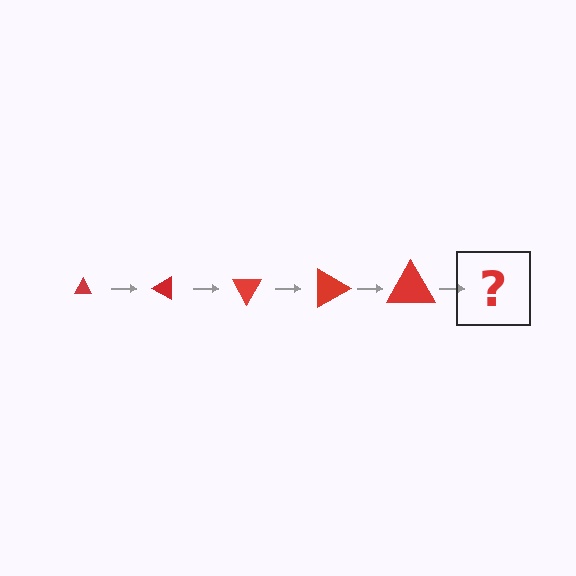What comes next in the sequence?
The next element should be a triangle, larger than the previous one and rotated 150 degrees from the start.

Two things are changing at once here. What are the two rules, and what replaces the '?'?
The two rules are that the triangle grows larger each step and it rotates 30 degrees each step. The '?' should be a triangle, larger than the previous one and rotated 150 degrees from the start.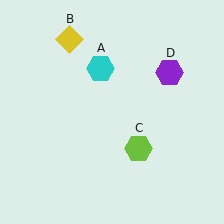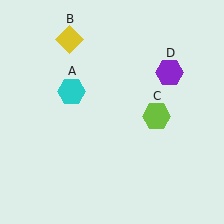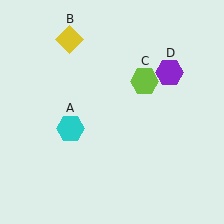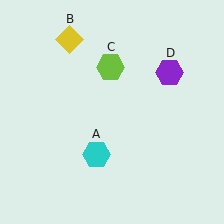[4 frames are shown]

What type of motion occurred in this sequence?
The cyan hexagon (object A), lime hexagon (object C) rotated counterclockwise around the center of the scene.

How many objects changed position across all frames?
2 objects changed position: cyan hexagon (object A), lime hexagon (object C).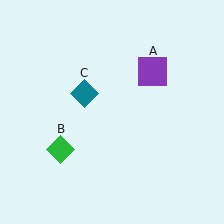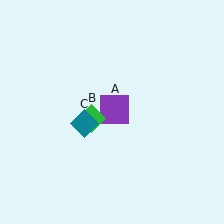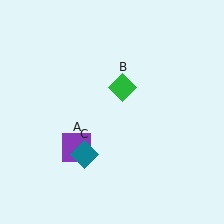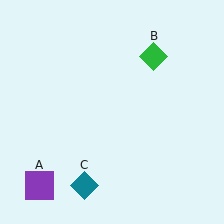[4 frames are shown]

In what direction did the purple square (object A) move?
The purple square (object A) moved down and to the left.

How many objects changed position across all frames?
3 objects changed position: purple square (object A), green diamond (object B), teal diamond (object C).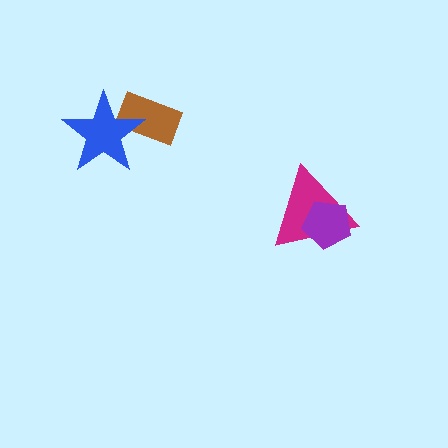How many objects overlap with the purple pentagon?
1 object overlaps with the purple pentagon.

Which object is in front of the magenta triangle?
The purple pentagon is in front of the magenta triangle.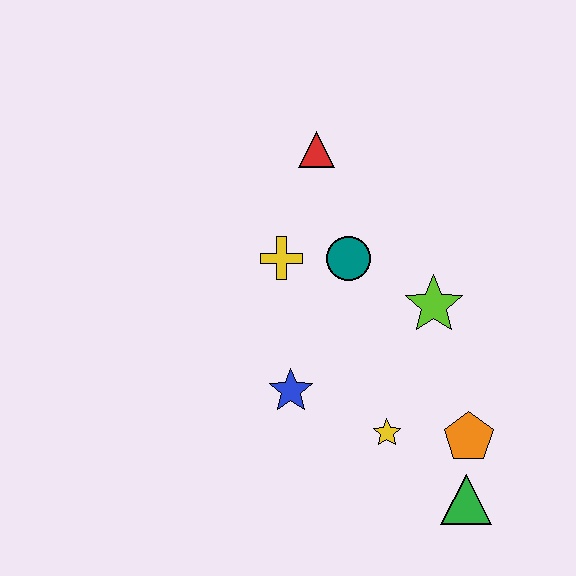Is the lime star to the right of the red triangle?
Yes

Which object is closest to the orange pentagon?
The green triangle is closest to the orange pentagon.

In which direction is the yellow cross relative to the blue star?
The yellow cross is above the blue star.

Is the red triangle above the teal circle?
Yes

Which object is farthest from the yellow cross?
The green triangle is farthest from the yellow cross.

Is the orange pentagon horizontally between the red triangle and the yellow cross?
No